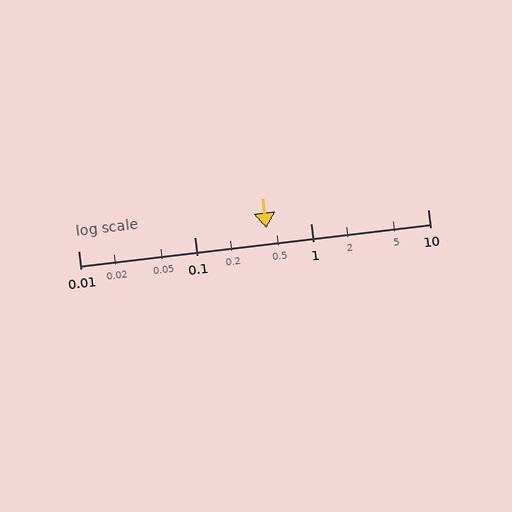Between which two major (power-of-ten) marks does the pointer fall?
The pointer is between 0.1 and 1.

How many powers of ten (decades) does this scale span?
The scale spans 3 decades, from 0.01 to 10.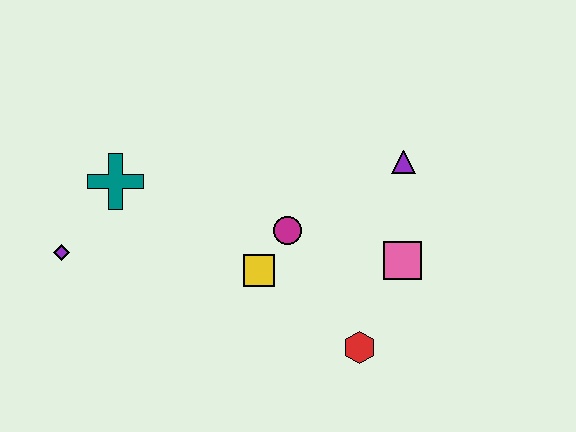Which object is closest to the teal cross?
The purple diamond is closest to the teal cross.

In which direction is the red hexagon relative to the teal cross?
The red hexagon is to the right of the teal cross.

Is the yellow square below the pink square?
Yes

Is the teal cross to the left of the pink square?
Yes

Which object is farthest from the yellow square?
The purple diamond is farthest from the yellow square.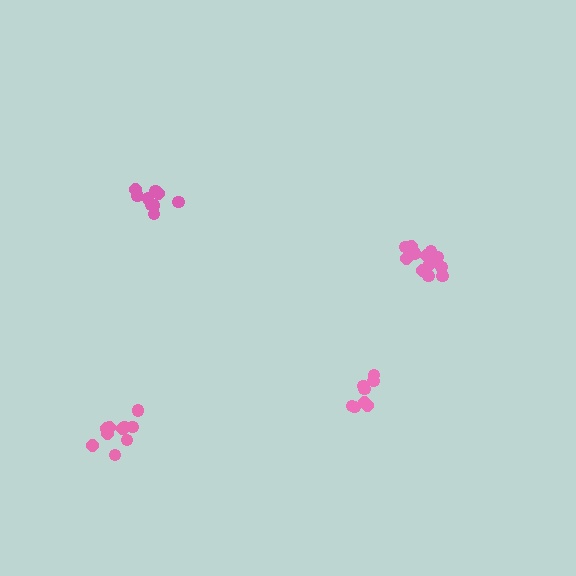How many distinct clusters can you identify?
There are 4 distinct clusters.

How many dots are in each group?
Group 1: 10 dots, Group 2: 12 dots, Group 3: 10 dots, Group 4: 8 dots (40 total).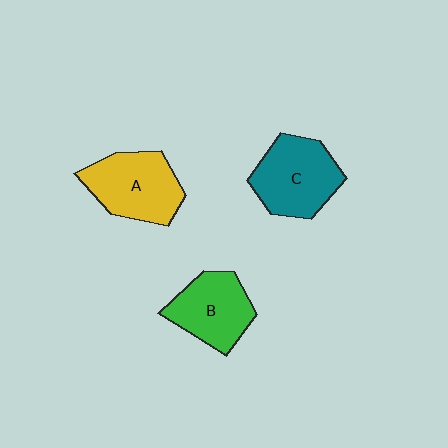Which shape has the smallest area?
Shape B (green).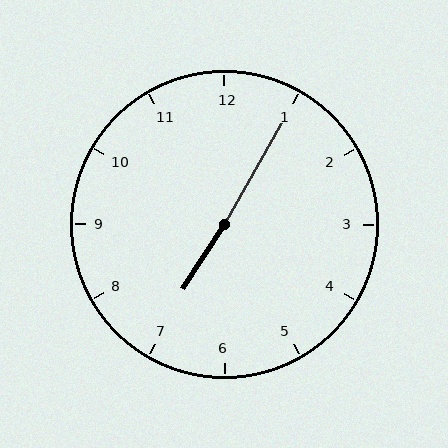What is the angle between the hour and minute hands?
Approximately 178 degrees.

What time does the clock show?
7:05.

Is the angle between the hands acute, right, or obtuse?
It is obtuse.